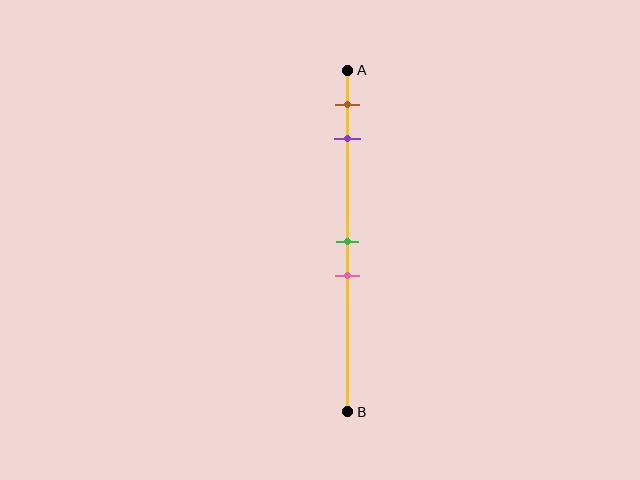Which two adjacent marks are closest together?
The green and pink marks are the closest adjacent pair.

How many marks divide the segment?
There are 4 marks dividing the segment.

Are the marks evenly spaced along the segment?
No, the marks are not evenly spaced.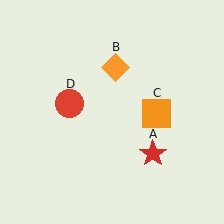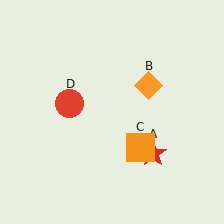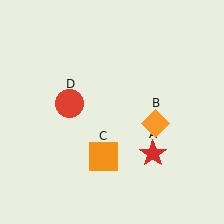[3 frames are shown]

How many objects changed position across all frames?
2 objects changed position: orange diamond (object B), orange square (object C).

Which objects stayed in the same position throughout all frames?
Red star (object A) and red circle (object D) remained stationary.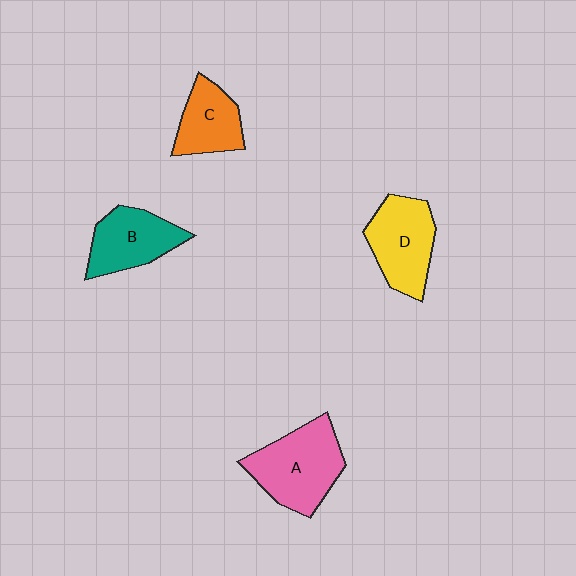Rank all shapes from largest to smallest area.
From largest to smallest: A (pink), D (yellow), B (teal), C (orange).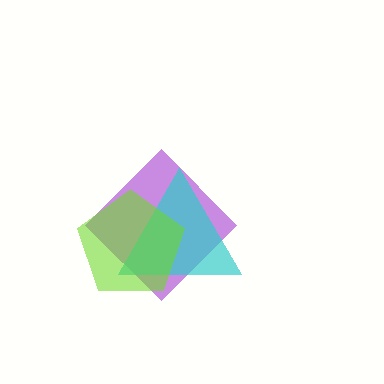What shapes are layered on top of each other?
The layered shapes are: a purple diamond, a cyan triangle, a lime pentagon.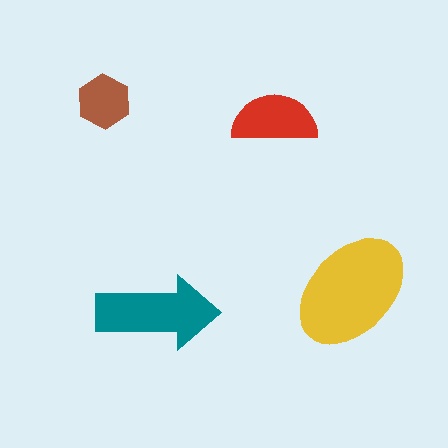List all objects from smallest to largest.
The brown hexagon, the red semicircle, the teal arrow, the yellow ellipse.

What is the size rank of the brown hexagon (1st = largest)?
4th.